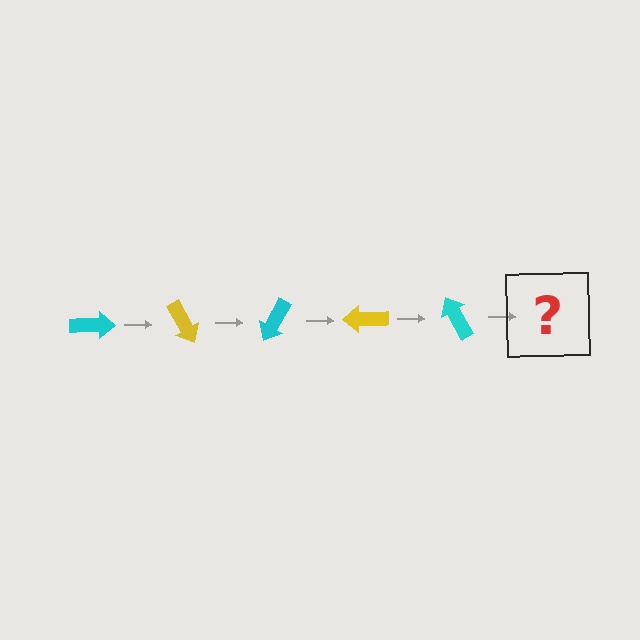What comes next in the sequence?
The next element should be a yellow arrow, rotated 300 degrees from the start.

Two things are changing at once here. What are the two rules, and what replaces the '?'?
The two rules are that it rotates 60 degrees each step and the color cycles through cyan and yellow. The '?' should be a yellow arrow, rotated 300 degrees from the start.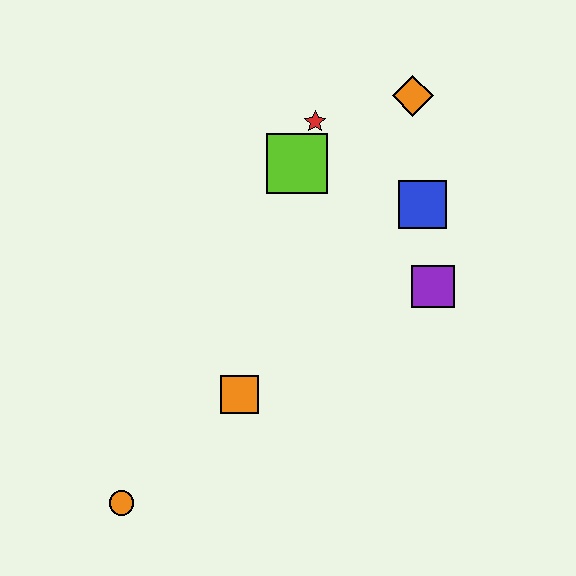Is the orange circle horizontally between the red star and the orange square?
No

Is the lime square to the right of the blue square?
No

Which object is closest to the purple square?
The blue square is closest to the purple square.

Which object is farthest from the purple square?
The orange circle is farthest from the purple square.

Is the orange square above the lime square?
No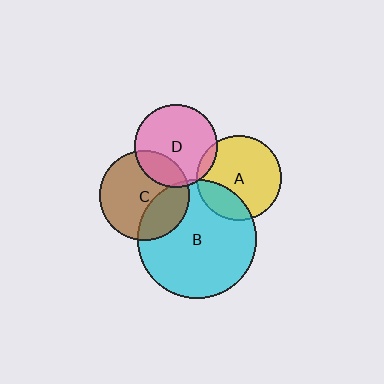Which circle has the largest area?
Circle B (cyan).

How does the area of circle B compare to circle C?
Approximately 1.7 times.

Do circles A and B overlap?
Yes.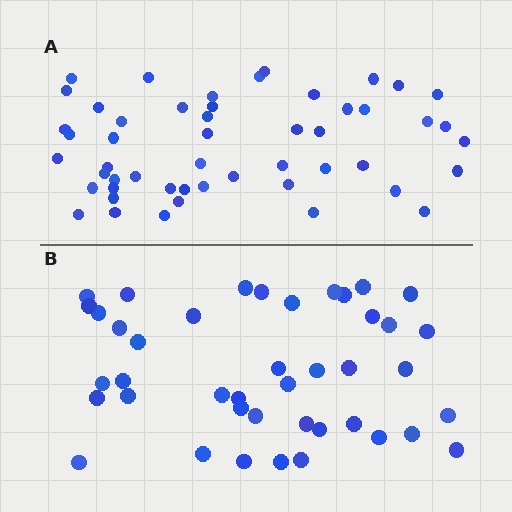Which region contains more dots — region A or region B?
Region A (the top region) has more dots.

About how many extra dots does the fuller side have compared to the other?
Region A has roughly 8 or so more dots than region B.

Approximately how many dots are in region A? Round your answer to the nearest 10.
About 50 dots. (The exact count is 51, which rounds to 50.)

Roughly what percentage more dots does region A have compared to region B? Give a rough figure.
About 20% more.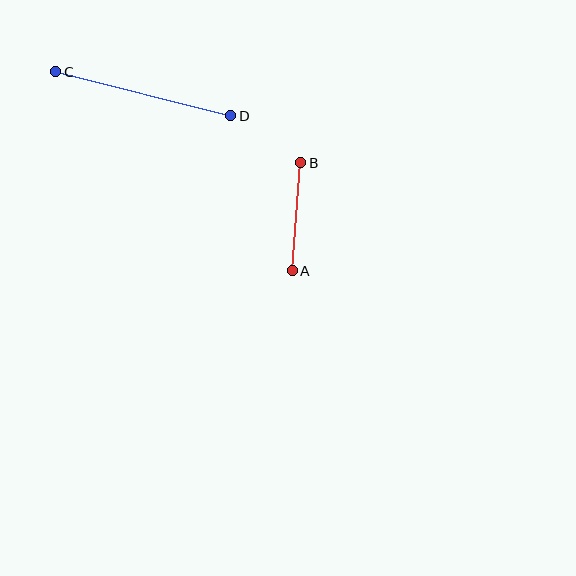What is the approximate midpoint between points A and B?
The midpoint is at approximately (297, 217) pixels.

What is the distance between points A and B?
The distance is approximately 108 pixels.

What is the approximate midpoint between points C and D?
The midpoint is at approximately (143, 94) pixels.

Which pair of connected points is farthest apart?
Points C and D are farthest apart.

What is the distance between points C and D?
The distance is approximately 180 pixels.